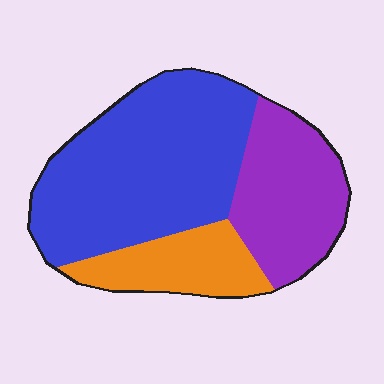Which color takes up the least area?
Orange, at roughly 20%.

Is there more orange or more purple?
Purple.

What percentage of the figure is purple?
Purple takes up about one quarter (1/4) of the figure.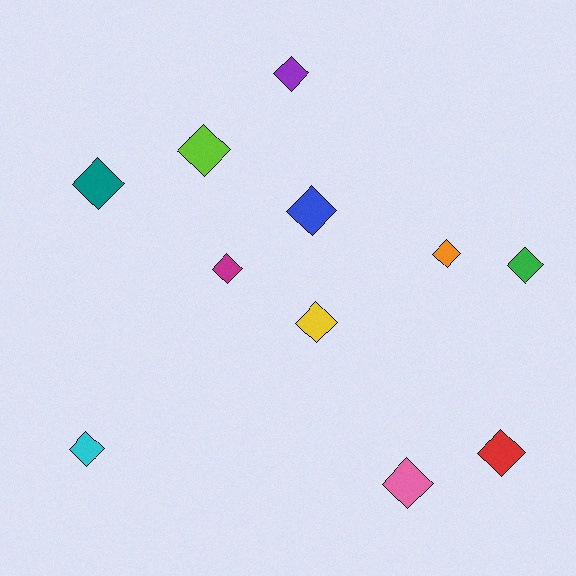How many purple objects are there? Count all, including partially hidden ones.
There is 1 purple object.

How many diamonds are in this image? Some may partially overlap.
There are 11 diamonds.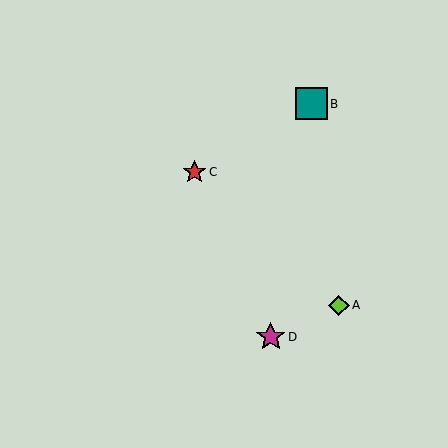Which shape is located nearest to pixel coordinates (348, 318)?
The lime diamond (labeled A) at (339, 305) is nearest to that location.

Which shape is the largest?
The teal square (labeled B) is the largest.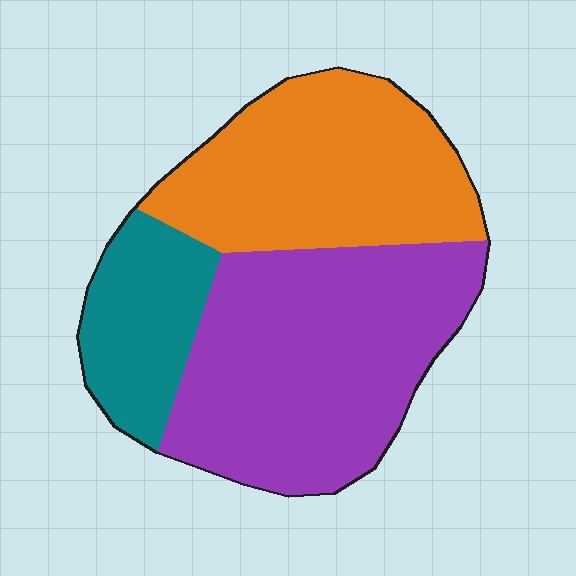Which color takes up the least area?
Teal, at roughly 20%.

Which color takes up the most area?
Purple, at roughly 45%.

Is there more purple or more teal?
Purple.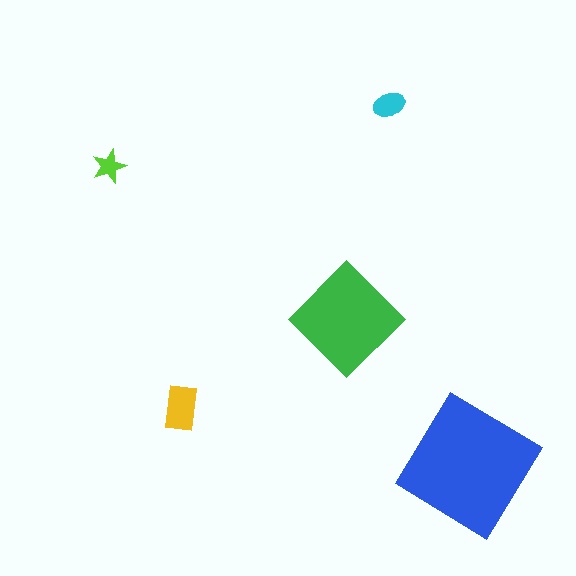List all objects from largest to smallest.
The blue diamond, the green diamond, the yellow rectangle, the cyan ellipse, the lime star.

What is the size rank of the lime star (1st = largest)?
5th.